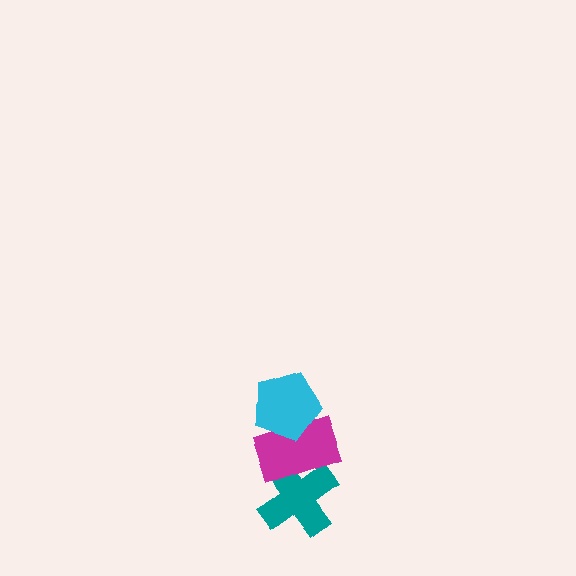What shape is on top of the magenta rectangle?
The cyan pentagon is on top of the magenta rectangle.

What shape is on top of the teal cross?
The magenta rectangle is on top of the teal cross.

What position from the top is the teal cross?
The teal cross is 3rd from the top.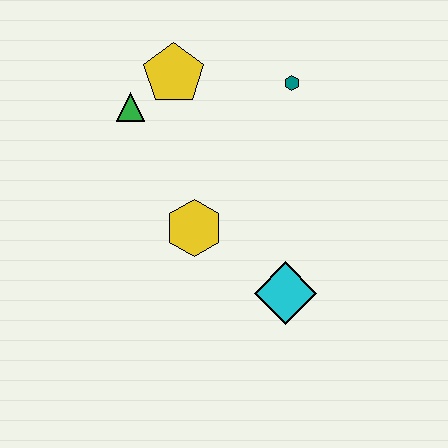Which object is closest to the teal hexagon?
The yellow pentagon is closest to the teal hexagon.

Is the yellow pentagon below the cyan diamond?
No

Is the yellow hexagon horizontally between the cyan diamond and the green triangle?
Yes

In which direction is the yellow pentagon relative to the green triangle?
The yellow pentagon is to the right of the green triangle.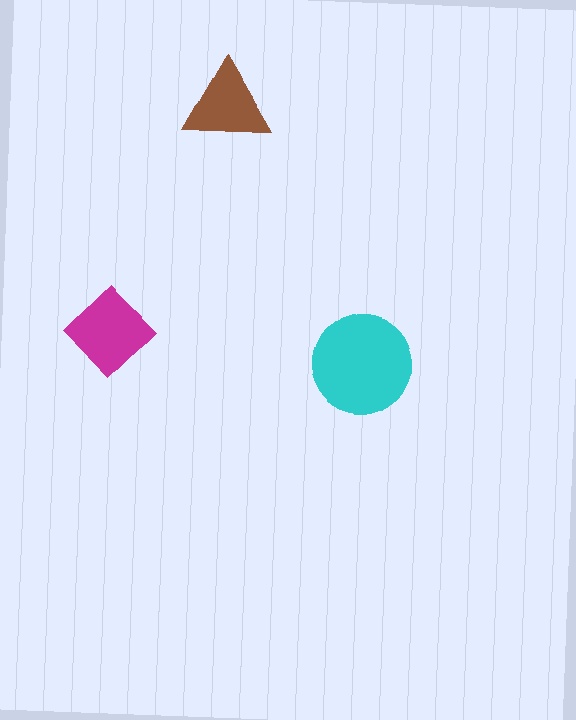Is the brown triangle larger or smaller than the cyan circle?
Smaller.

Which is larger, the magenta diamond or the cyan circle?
The cyan circle.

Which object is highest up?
The brown triangle is topmost.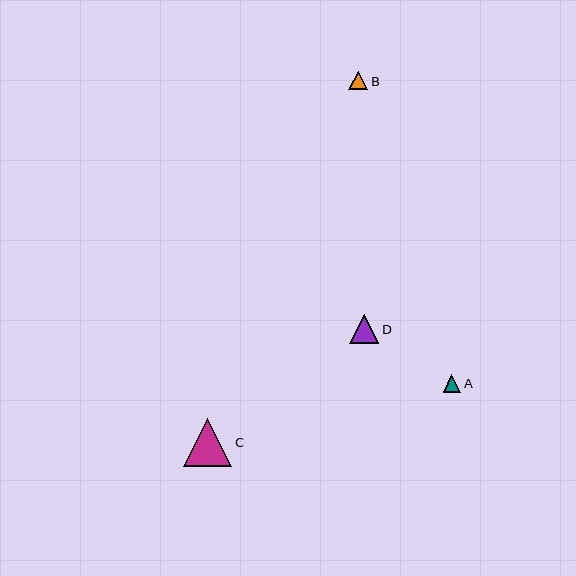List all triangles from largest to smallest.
From largest to smallest: C, D, B, A.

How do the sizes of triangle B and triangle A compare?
Triangle B and triangle A are approximately the same size.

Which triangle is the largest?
Triangle C is the largest with a size of approximately 48 pixels.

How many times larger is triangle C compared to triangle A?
Triangle C is approximately 2.8 times the size of triangle A.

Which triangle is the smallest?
Triangle A is the smallest with a size of approximately 18 pixels.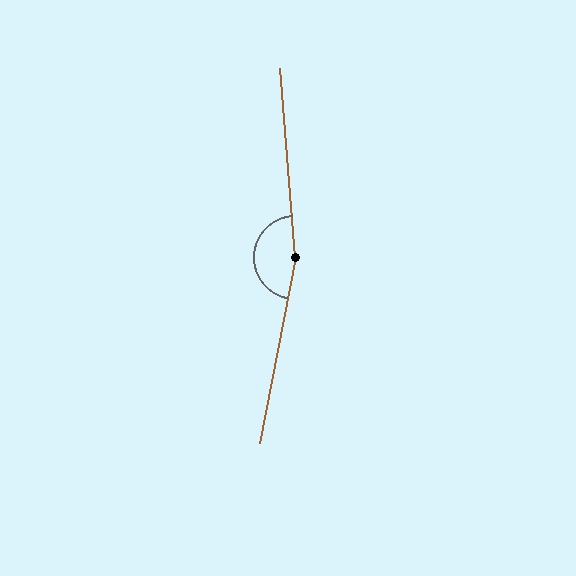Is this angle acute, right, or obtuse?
It is obtuse.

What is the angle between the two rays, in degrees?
Approximately 165 degrees.